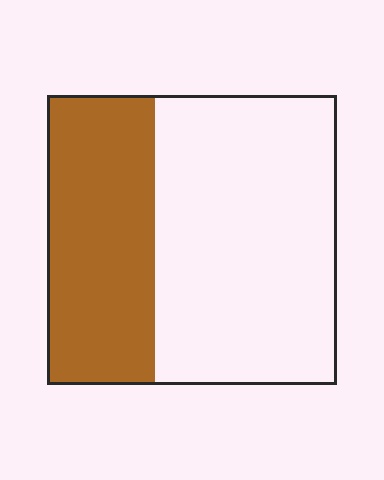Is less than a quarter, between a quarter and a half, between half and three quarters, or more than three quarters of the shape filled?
Between a quarter and a half.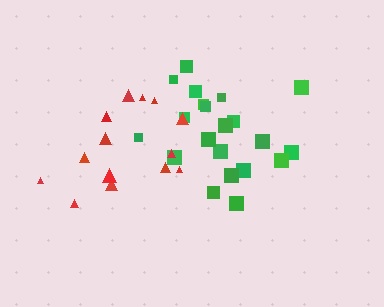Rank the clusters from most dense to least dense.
green, red.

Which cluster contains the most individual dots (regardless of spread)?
Green (21).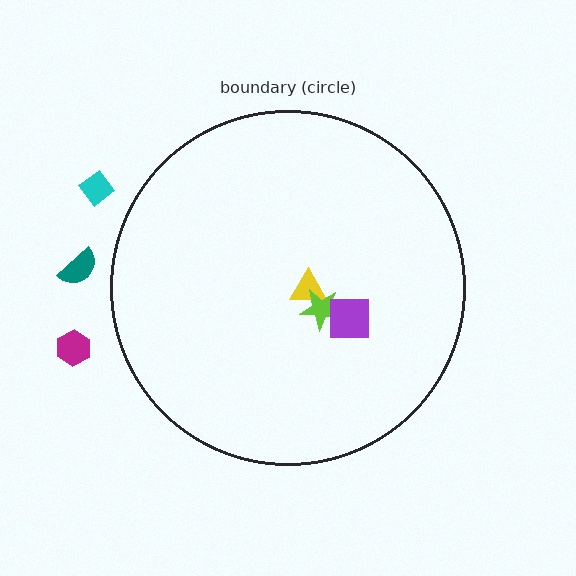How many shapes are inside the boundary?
3 inside, 3 outside.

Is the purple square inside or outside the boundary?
Inside.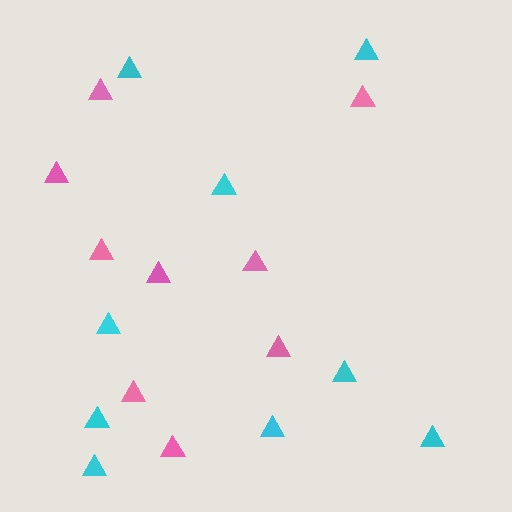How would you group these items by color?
There are 2 groups: one group of cyan triangles (9) and one group of pink triangles (9).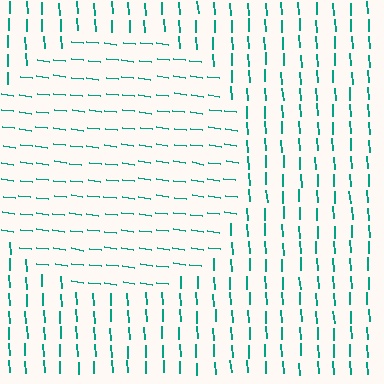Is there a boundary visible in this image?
Yes, there is a texture boundary formed by a change in line orientation.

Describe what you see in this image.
The image is filled with small teal line segments. A circle region in the image has lines oriented differently from the surrounding lines, creating a visible texture boundary.